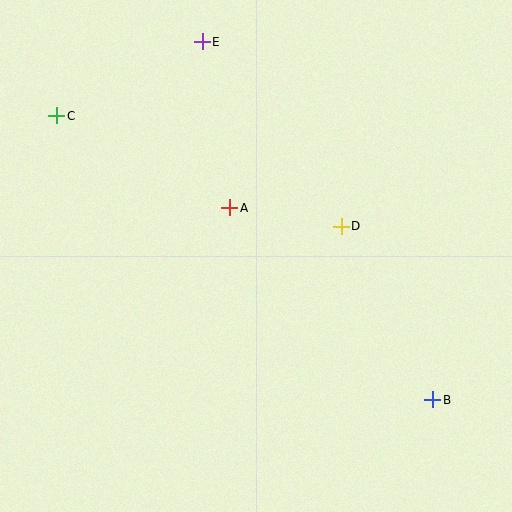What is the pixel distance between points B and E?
The distance between B and E is 426 pixels.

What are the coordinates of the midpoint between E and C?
The midpoint between E and C is at (130, 79).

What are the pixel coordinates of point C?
Point C is at (57, 116).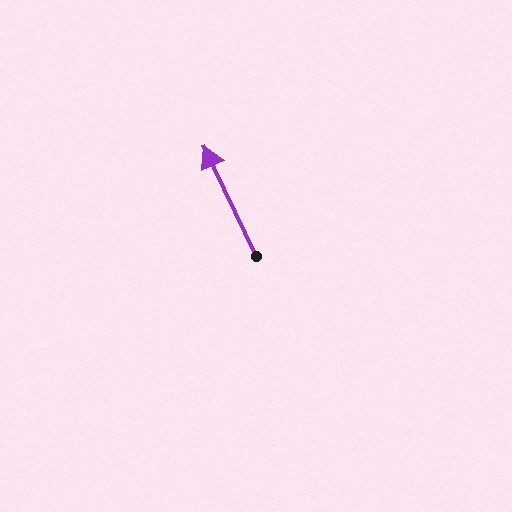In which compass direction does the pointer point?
Northwest.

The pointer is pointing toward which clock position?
Roughly 11 o'clock.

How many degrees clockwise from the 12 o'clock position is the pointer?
Approximately 335 degrees.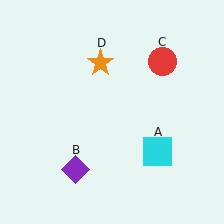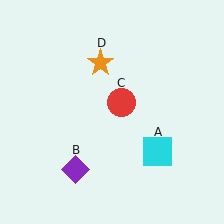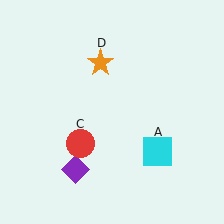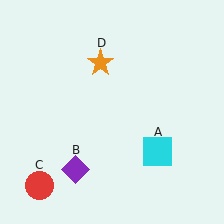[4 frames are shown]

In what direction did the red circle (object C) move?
The red circle (object C) moved down and to the left.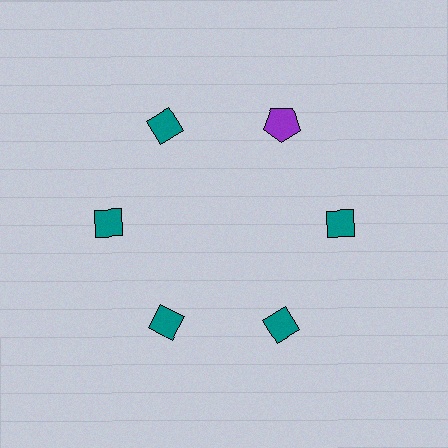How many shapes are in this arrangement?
There are 6 shapes arranged in a ring pattern.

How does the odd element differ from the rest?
It differs in both color (purple instead of teal) and shape (pentagon instead of diamond).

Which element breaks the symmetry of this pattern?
The purple pentagon at roughly the 1 o'clock position breaks the symmetry. All other shapes are teal diamonds.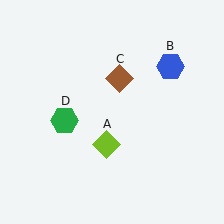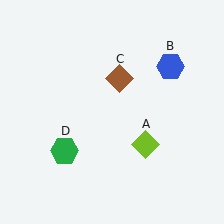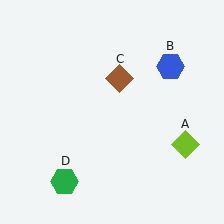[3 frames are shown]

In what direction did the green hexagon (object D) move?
The green hexagon (object D) moved down.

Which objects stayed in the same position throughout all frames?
Blue hexagon (object B) and brown diamond (object C) remained stationary.